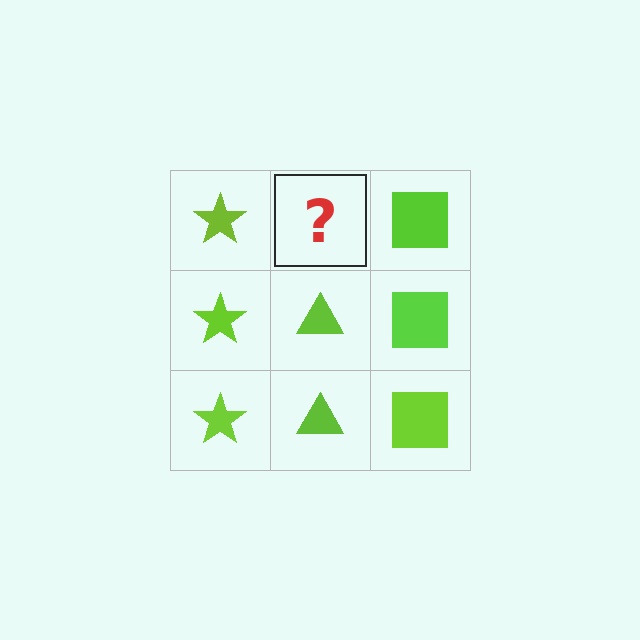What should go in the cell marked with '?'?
The missing cell should contain a lime triangle.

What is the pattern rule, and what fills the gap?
The rule is that each column has a consistent shape. The gap should be filled with a lime triangle.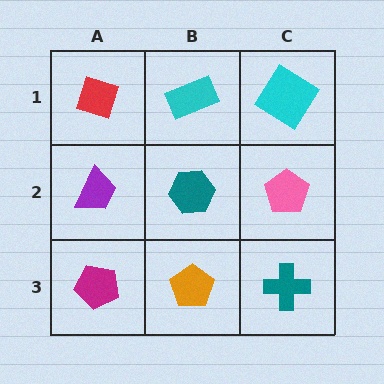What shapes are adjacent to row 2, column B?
A cyan rectangle (row 1, column B), an orange pentagon (row 3, column B), a purple trapezoid (row 2, column A), a pink pentagon (row 2, column C).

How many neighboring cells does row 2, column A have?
3.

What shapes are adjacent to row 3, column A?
A purple trapezoid (row 2, column A), an orange pentagon (row 3, column B).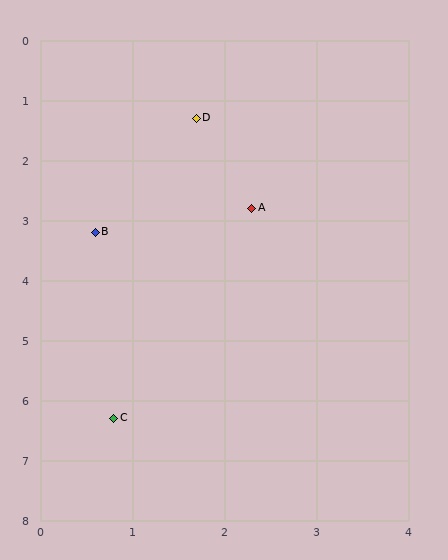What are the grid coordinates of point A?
Point A is at approximately (2.3, 2.8).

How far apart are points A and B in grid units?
Points A and B are about 1.7 grid units apart.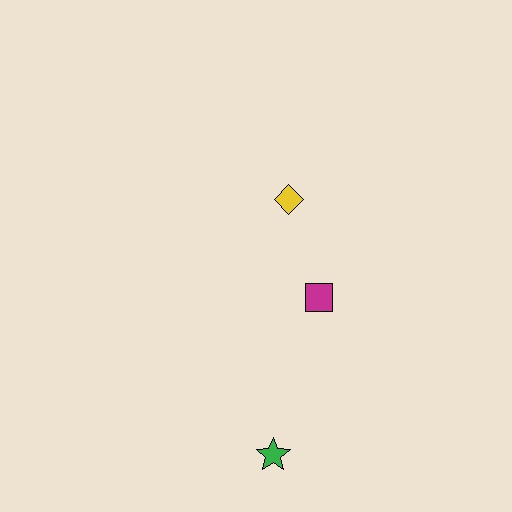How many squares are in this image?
There is 1 square.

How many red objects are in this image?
There are no red objects.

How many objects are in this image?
There are 3 objects.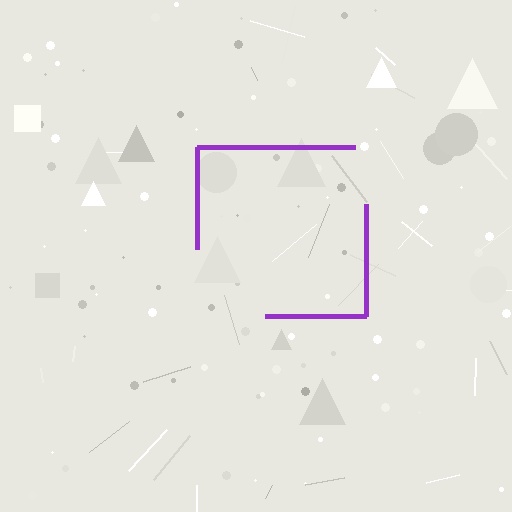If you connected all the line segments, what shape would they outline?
They would outline a square.